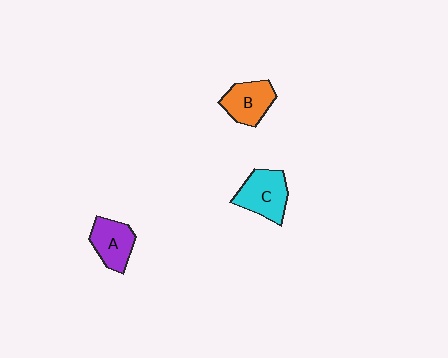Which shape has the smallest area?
Shape A (purple).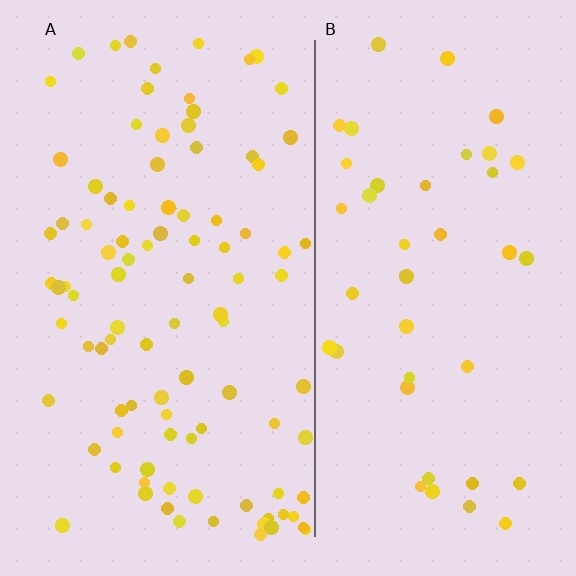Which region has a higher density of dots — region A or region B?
A (the left).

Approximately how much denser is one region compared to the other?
Approximately 2.3× — region A over region B.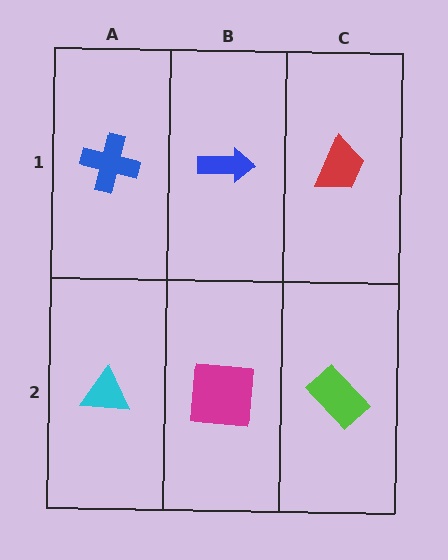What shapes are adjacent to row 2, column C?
A red trapezoid (row 1, column C), a magenta square (row 2, column B).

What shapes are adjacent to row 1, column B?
A magenta square (row 2, column B), a blue cross (row 1, column A), a red trapezoid (row 1, column C).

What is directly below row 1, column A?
A cyan triangle.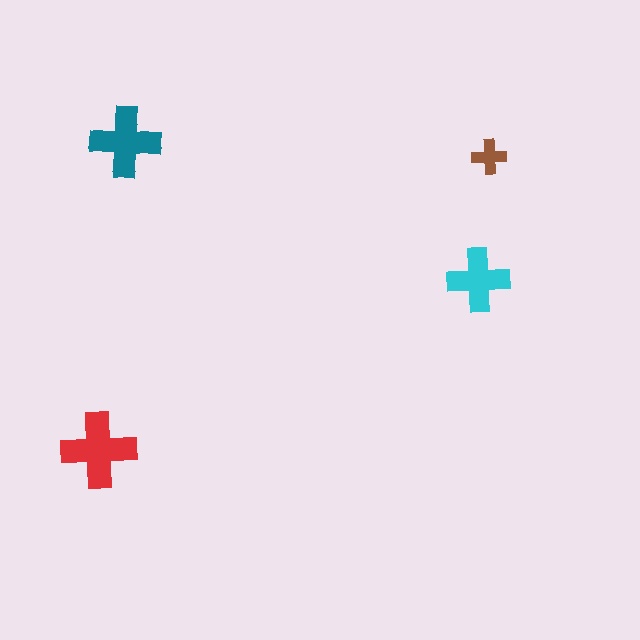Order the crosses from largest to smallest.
the red one, the teal one, the cyan one, the brown one.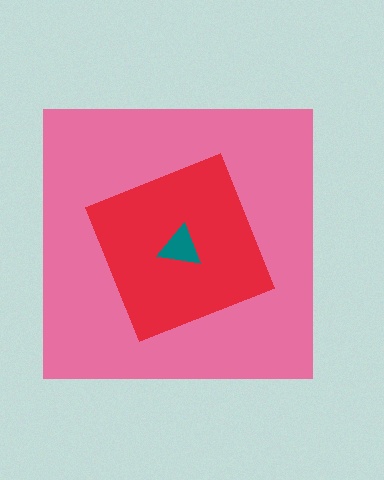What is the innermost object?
The teal triangle.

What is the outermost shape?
The pink square.